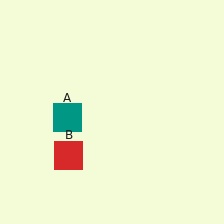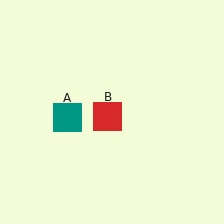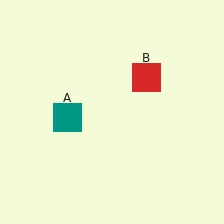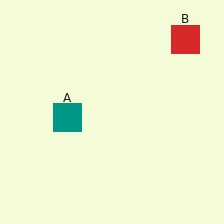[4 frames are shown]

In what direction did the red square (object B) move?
The red square (object B) moved up and to the right.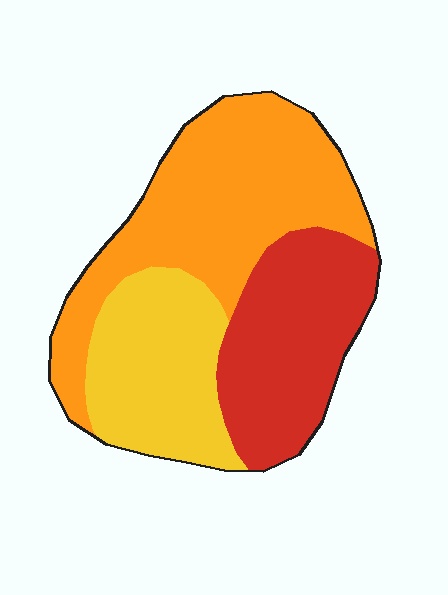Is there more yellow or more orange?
Orange.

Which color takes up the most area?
Orange, at roughly 45%.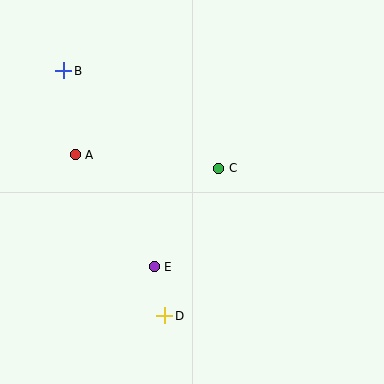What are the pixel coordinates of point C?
Point C is at (219, 168).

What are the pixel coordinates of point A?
Point A is at (75, 155).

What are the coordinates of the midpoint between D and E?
The midpoint between D and E is at (159, 291).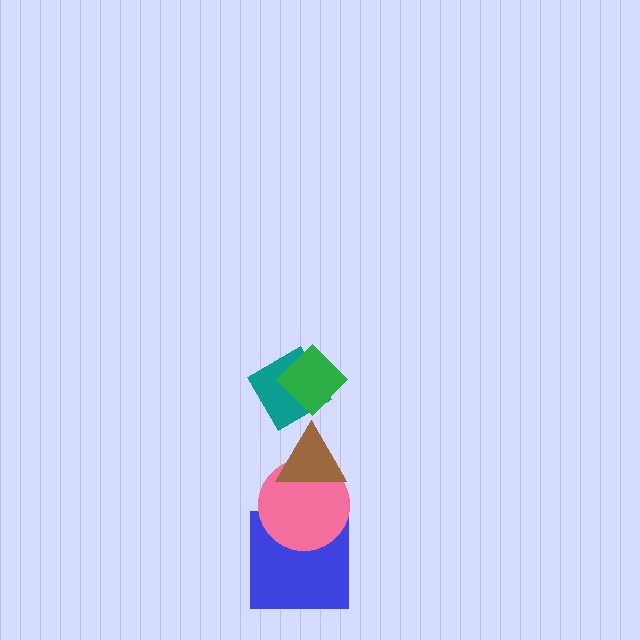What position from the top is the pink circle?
The pink circle is 4th from the top.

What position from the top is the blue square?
The blue square is 5th from the top.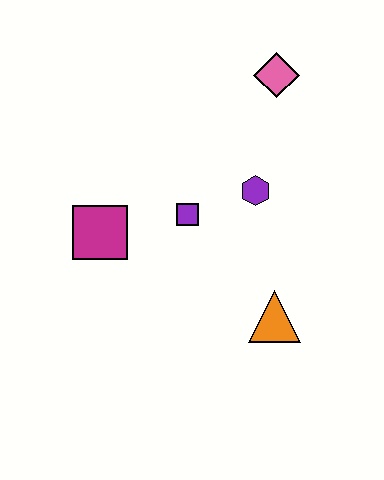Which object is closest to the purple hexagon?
The purple square is closest to the purple hexagon.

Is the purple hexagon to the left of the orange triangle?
Yes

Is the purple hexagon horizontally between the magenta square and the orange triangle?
Yes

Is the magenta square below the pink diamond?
Yes